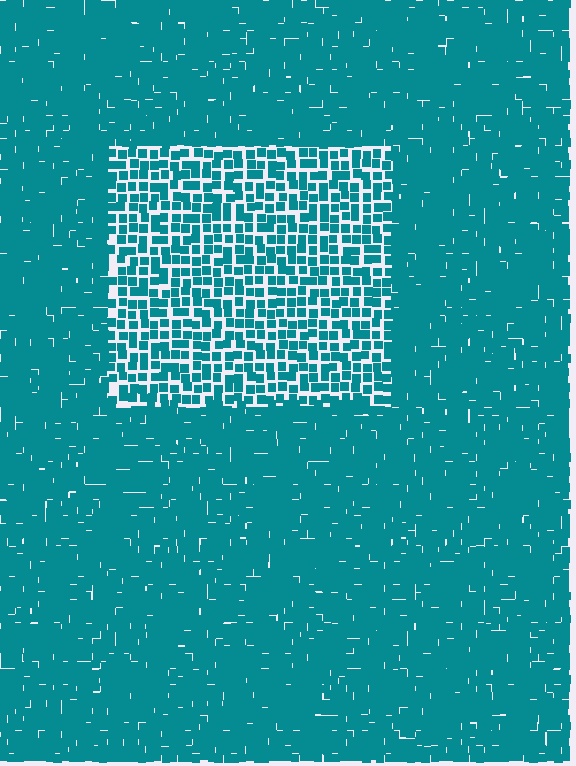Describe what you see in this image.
The image contains small teal elements arranged at two different densities. A rectangle-shaped region is visible where the elements are less densely packed than the surrounding area.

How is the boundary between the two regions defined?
The boundary is defined by a change in element density (approximately 1.9x ratio). All elements are the same color, size, and shape.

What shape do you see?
I see a rectangle.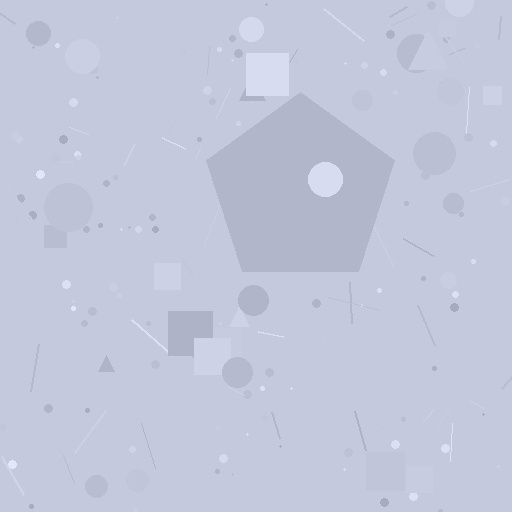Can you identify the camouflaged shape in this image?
The camouflaged shape is a pentagon.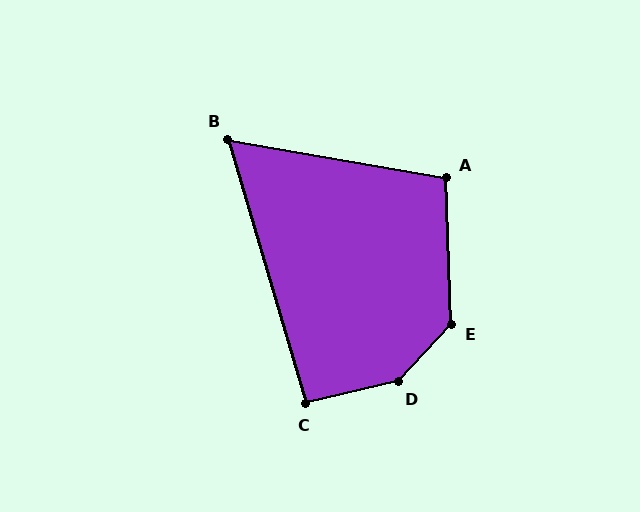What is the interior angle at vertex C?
Approximately 93 degrees (approximately right).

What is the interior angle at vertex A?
Approximately 102 degrees (obtuse).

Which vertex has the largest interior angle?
D, at approximately 146 degrees.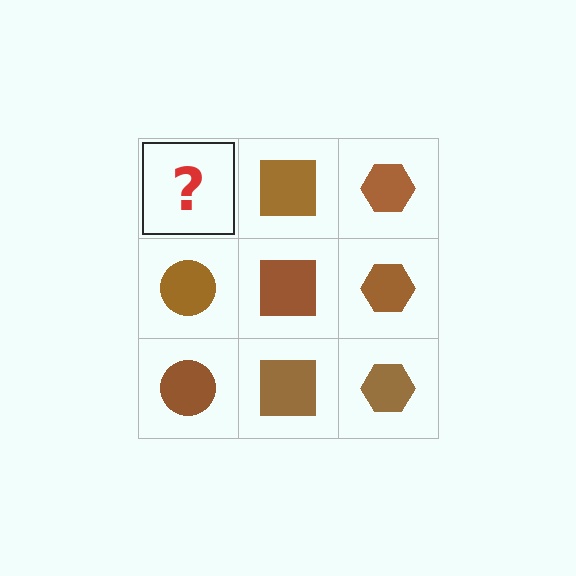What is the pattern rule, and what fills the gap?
The rule is that each column has a consistent shape. The gap should be filled with a brown circle.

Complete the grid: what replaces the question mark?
The question mark should be replaced with a brown circle.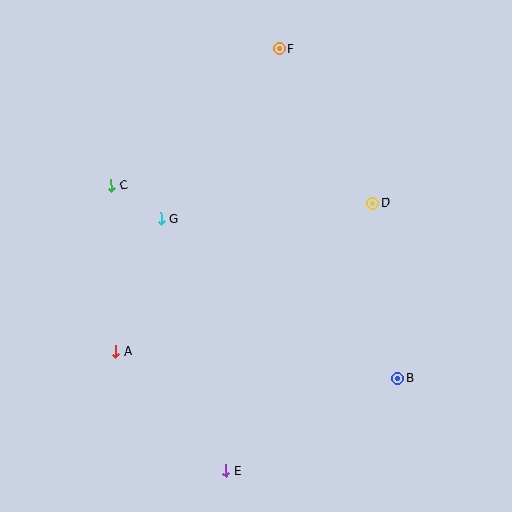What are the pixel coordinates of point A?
Point A is at (116, 352).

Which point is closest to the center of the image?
Point G at (161, 219) is closest to the center.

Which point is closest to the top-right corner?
Point F is closest to the top-right corner.